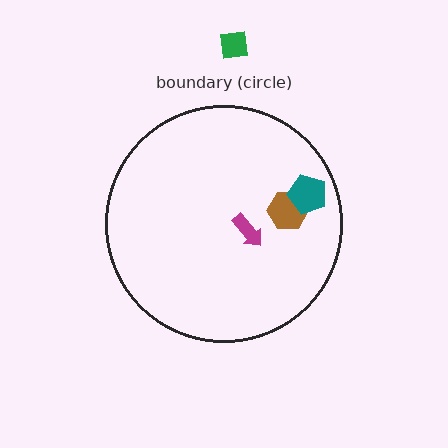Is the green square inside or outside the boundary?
Outside.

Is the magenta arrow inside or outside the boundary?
Inside.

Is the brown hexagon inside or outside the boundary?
Inside.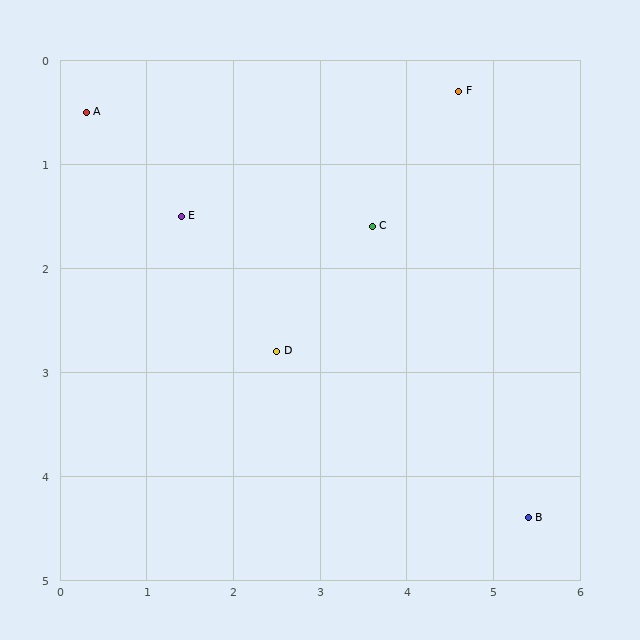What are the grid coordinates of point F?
Point F is at approximately (4.6, 0.3).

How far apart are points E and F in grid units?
Points E and F are about 3.4 grid units apart.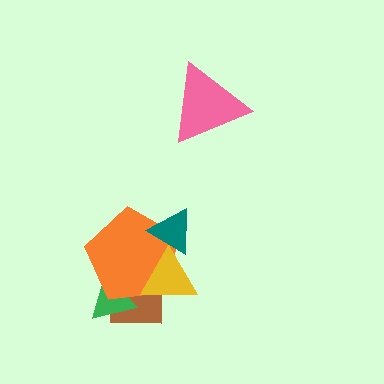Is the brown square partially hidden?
Yes, it is partially covered by another shape.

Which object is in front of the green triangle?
The orange pentagon is in front of the green triangle.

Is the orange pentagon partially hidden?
Yes, it is partially covered by another shape.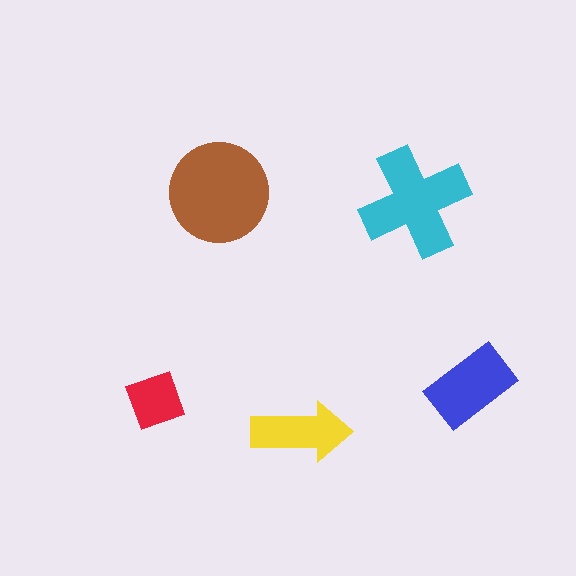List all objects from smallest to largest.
The red diamond, the yellow arrow, the blue rectangle, the cyan cross, the brown circle.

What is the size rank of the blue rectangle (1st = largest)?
3rd.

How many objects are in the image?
There are 5 objects in the image.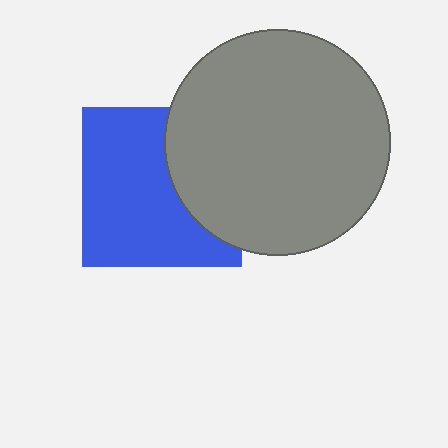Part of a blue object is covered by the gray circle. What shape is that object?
It is a square.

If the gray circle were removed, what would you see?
You would see the complete blue square.